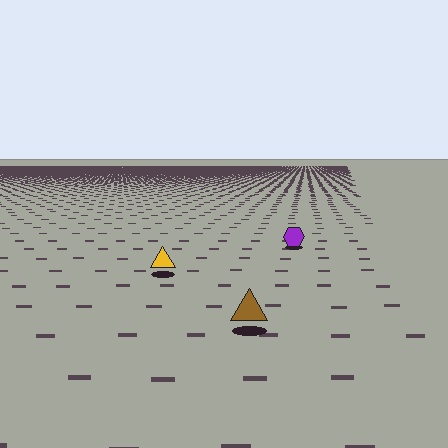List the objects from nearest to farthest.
From nearest to farthest: the brown triangle, the yellow triangle, the purple hexagon.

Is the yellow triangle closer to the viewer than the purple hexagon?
Yes. The yellow triangle is closer — you can tell from the texture gradient: the ground texture is coarser near it.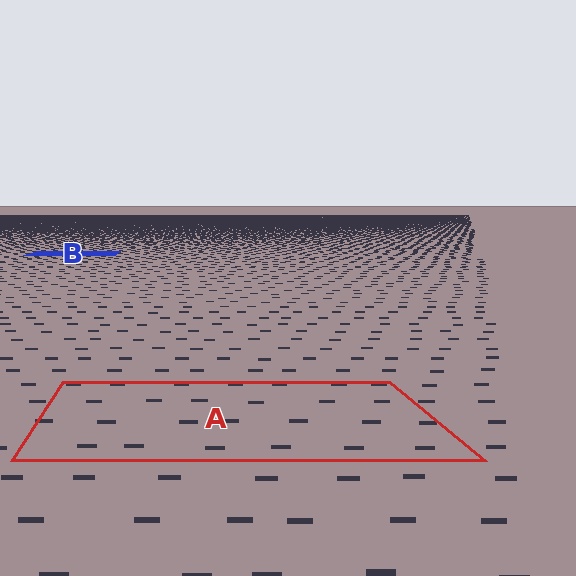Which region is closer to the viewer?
Region A is closer. The texture elements there are larger and more spread out.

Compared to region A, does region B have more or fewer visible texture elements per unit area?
Region B has more texture elements per unit area — they are packed more densely because it is farther away.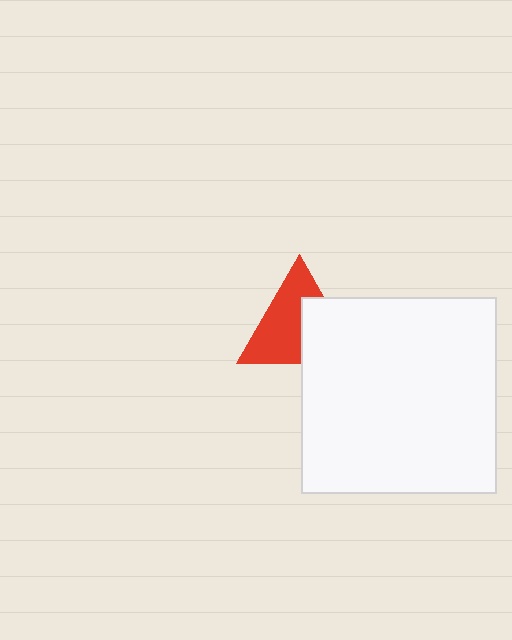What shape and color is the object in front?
The object in front is a white square.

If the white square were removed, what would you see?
You would see the complete red triangle.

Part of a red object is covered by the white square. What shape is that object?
It is a triangle.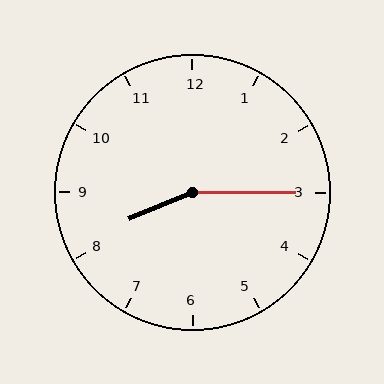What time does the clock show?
8:15.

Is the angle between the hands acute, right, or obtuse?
It is obtuse.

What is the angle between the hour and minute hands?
Approximately 158 degrees.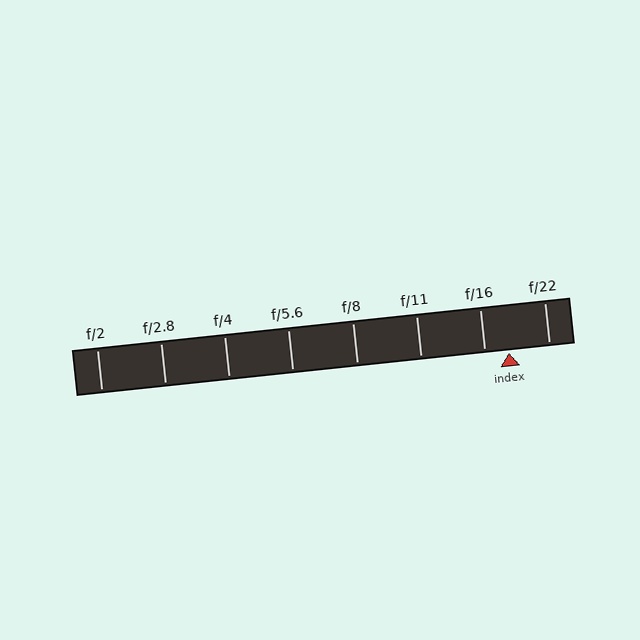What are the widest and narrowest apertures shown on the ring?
The widest aperture shown is f/2 and the narrowest is f/22.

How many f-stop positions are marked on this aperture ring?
There are 8 f-stop positions marked.